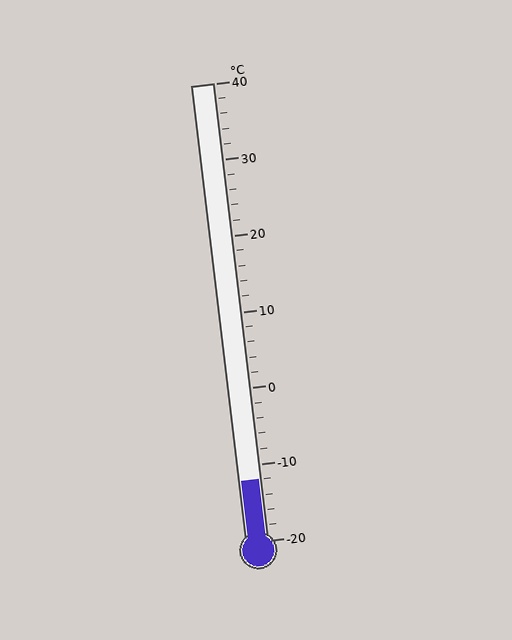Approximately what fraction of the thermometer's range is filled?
The thermometer is filled to approximately 15% of its range.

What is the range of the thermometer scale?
The thermometer scale ranges from -20°C to 40°C.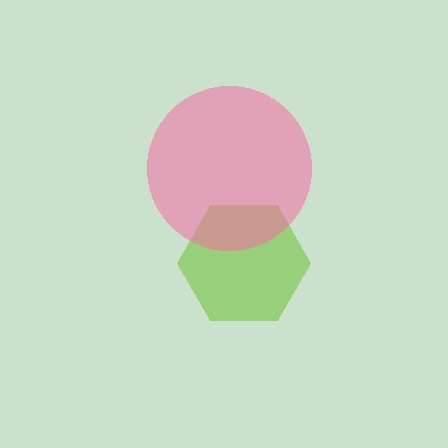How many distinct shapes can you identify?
There are 2 distinct shapes: a lime hexagon, a pink circle.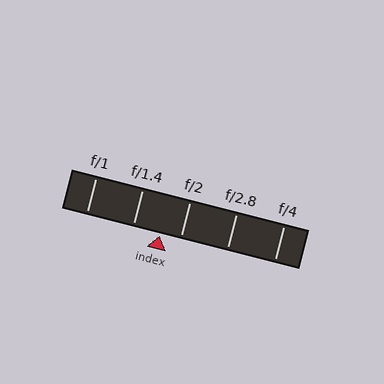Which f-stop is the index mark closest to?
The index mark is closest to f/2.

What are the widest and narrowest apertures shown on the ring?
The widest aperture shown is f/1 and the narrowest is f/4.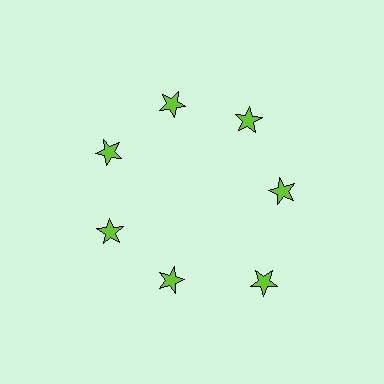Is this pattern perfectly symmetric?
No. The 7 lime stars are arranged in a ring, but one element near the 5 o'clock position is pushed outward from the center, breaking the 7-fold rotational symmetry.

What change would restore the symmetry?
The symmetry would be restored by moving it inward, back onto the ring so that all 7 stars sit at equal angles and equal distance from the center.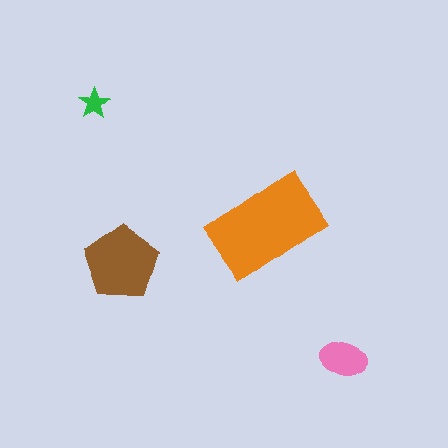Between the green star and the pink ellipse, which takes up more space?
The pink ellipse.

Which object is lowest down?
The pink ellipse is bottommost.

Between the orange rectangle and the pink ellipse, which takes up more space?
The orange rectangle.